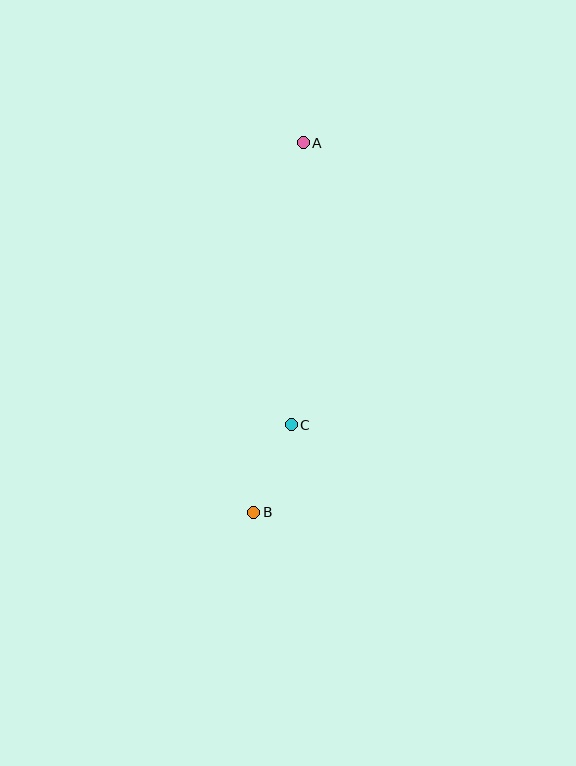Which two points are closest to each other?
Points B and C are closest to each other.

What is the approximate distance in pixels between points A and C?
The distance between A and C is approximately 282 pixels.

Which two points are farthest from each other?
Points A and B are farthest from each other.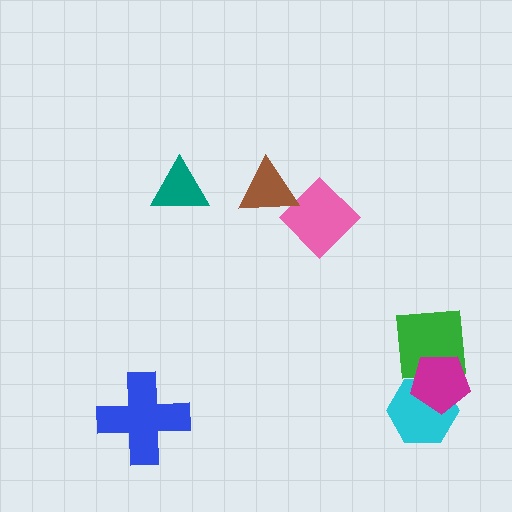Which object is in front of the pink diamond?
The brown triangle is in front of the pink diamond.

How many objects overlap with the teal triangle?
0 objects overlap with the teal triangle.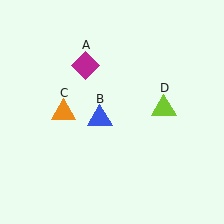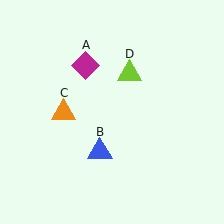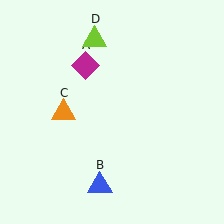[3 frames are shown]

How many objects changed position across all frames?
2 objects changed position: blue triangle (object B), lime triangle (object D).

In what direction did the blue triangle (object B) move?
The blue triangle (object B) moved down.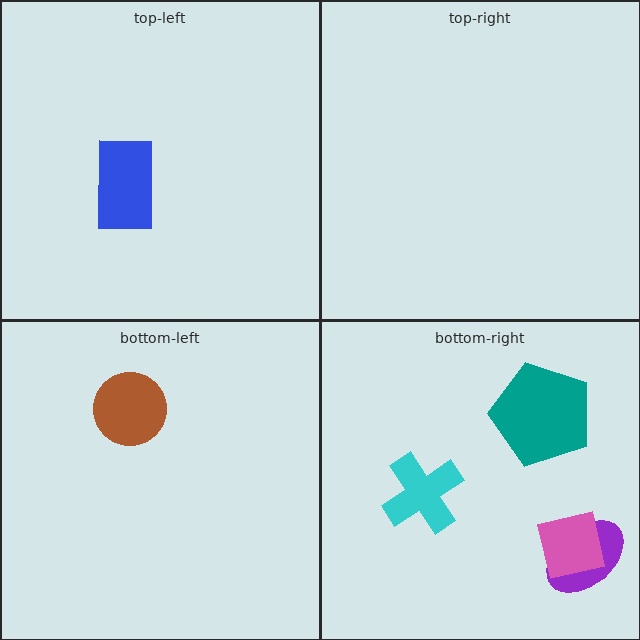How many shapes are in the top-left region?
1.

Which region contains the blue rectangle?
The top-left region.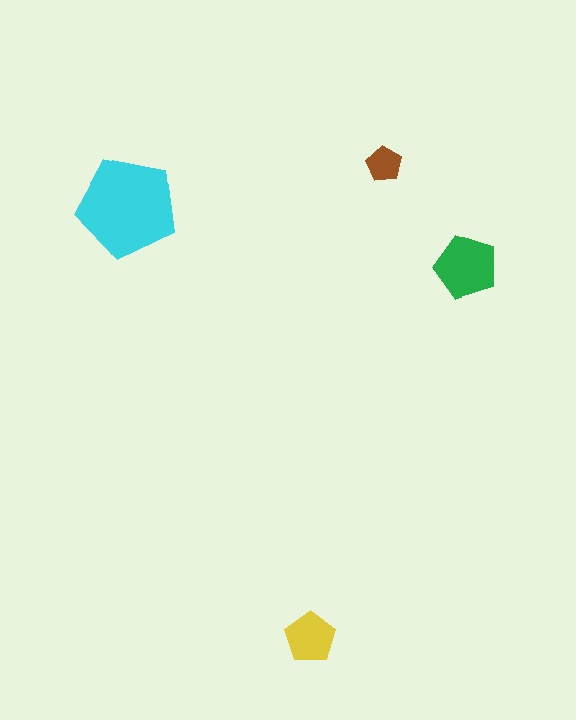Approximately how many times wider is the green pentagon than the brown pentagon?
About 2 times wider.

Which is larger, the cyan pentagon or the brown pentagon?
The cyan one.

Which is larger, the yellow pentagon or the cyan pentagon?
The cyan one.